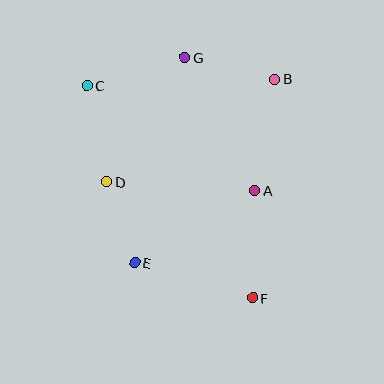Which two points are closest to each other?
Points D and E are closest to each other.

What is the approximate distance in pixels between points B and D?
The distance between B and D is approximately 197 pixels.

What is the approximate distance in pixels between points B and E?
The distance between B and E is approximately 231 pixels.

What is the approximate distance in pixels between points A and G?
The distance between A and G is approximately 151 pixels.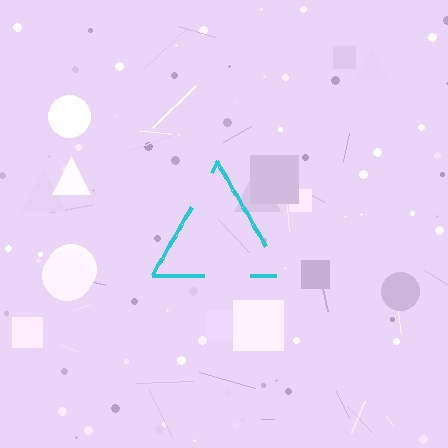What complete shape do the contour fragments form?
The contour fragments form a triangle.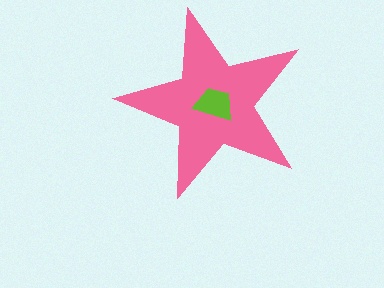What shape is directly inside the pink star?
The lime trapezoid.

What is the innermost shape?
The lime trapezoid.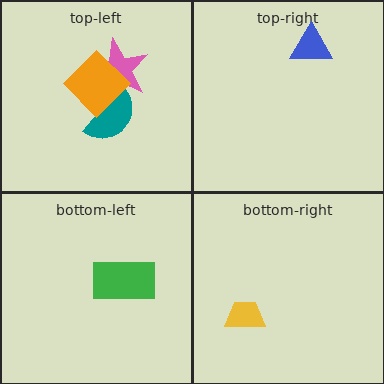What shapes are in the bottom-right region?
The yellow trapezoid.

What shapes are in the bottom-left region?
The green rectangle.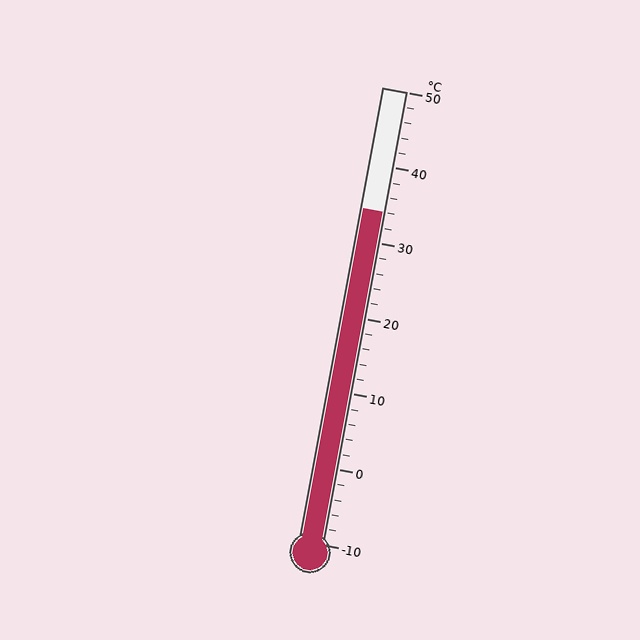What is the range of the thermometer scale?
The thermometer scale ranges from -10°C to 50°C.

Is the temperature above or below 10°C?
The temperature is above 10°C.